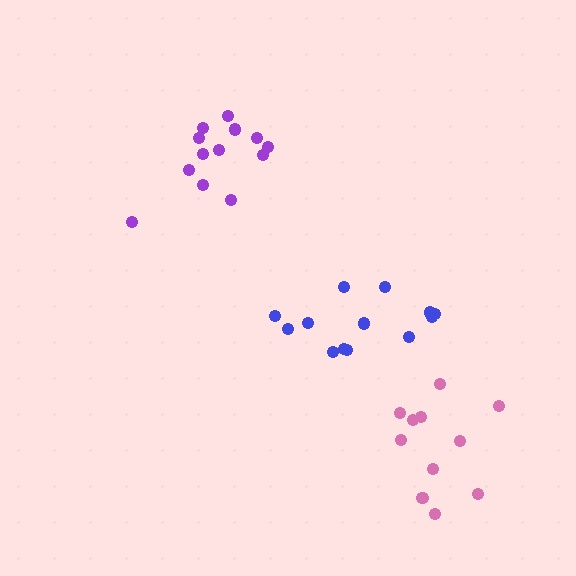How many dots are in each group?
Group 1: 13 dots, Group 2: 11 dots, Group 3: 13 dots (37 total).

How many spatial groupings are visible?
There are 3 spatial groupings.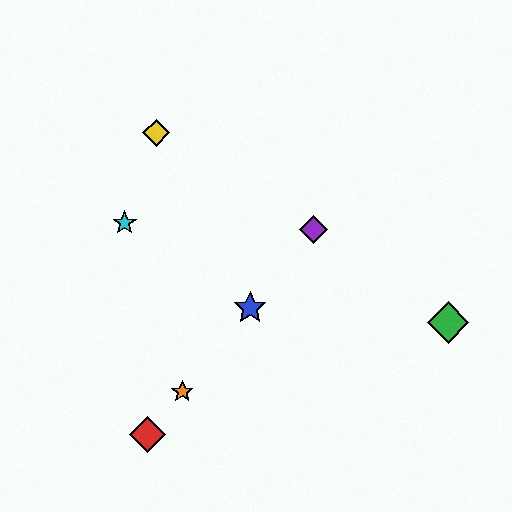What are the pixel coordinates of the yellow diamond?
The yellow diamond is at (156, 133).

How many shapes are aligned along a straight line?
4 shapes (the red diamond, the blue star, the purple diamond, the orange star) are aligned along a straight line.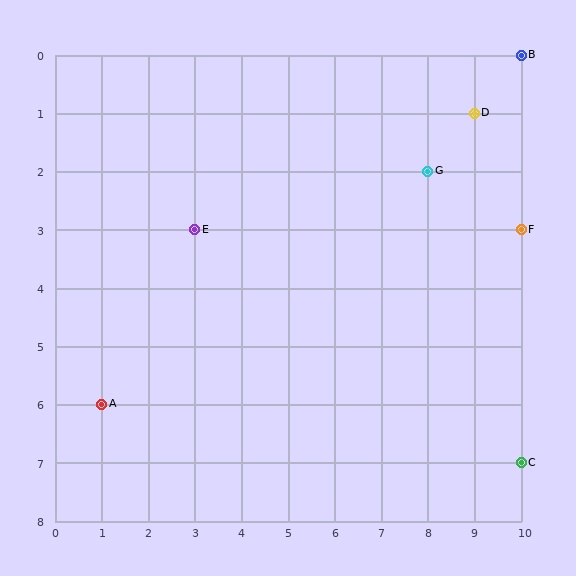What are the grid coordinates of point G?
Point G is at grid coordinates (8, 2).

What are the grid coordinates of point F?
Point F is at grid coordinates (10, 3).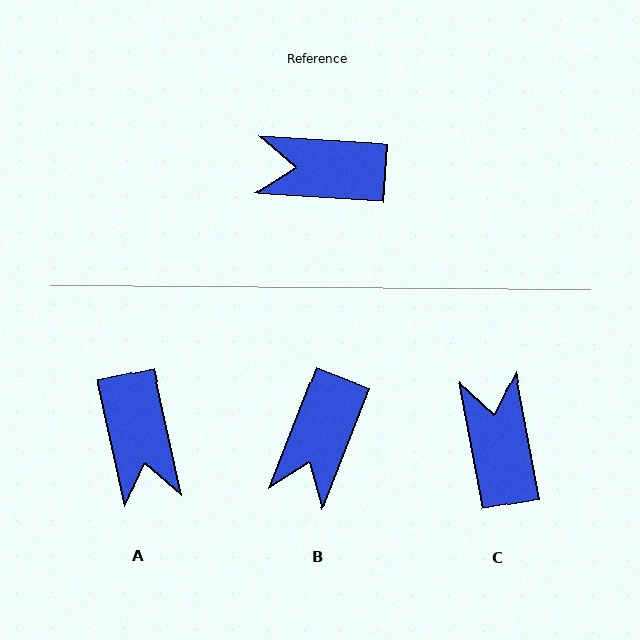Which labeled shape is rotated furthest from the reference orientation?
A, about 106 degrees away.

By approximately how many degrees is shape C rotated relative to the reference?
Approximately 76 degrees clockwise.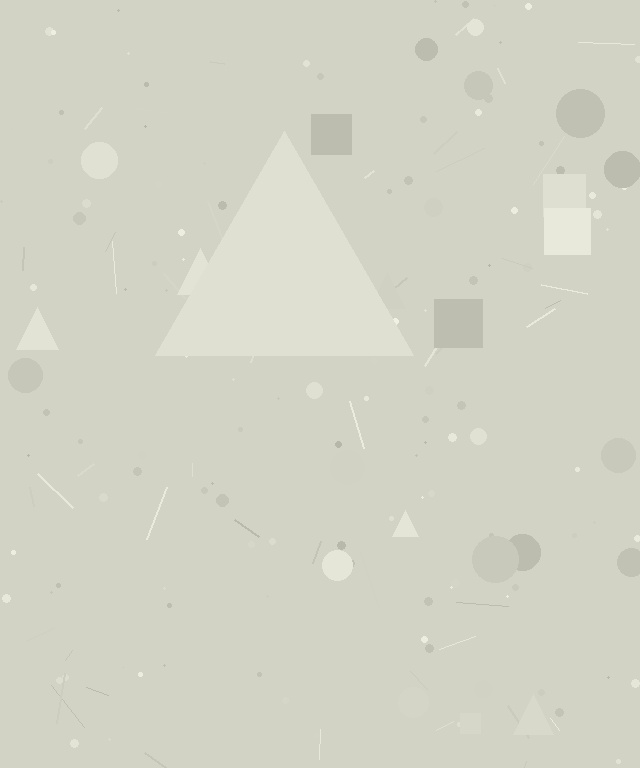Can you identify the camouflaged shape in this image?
The camouflaged shape is a triangle.